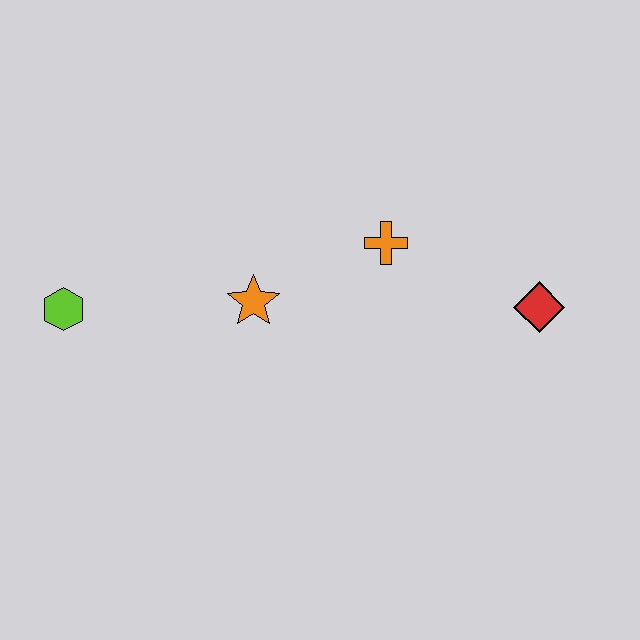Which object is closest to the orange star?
The orange cross is closest to the orange star.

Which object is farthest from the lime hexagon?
The red diamond is farthest from the lime hexagon.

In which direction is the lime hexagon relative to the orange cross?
The lime hexagon is to the left of the orange cross.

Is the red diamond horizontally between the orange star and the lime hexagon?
No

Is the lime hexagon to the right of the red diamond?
No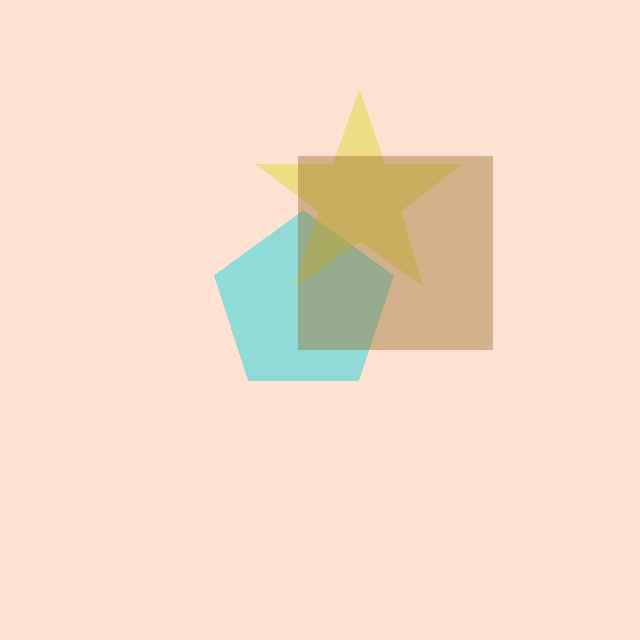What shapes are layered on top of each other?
The layered shapes are: a cyan pentagon, a yellow star, a brown square.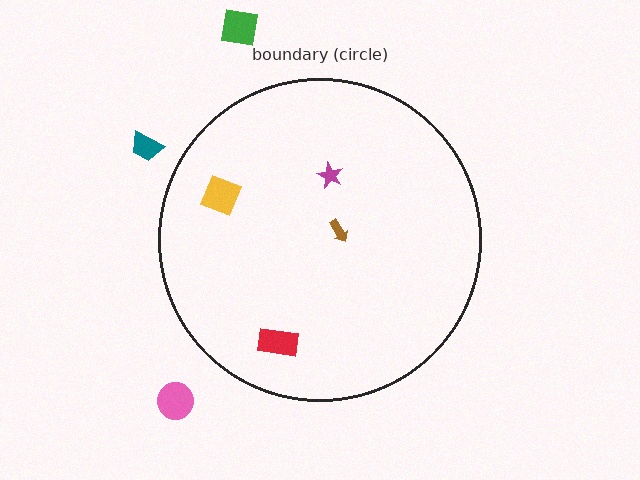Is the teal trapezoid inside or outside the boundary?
Outside.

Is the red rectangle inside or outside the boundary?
Inside.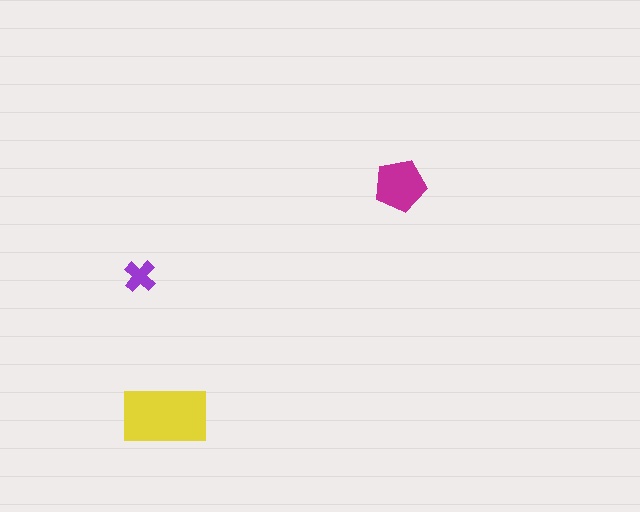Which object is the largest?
The yellow rectangle.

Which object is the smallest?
The purple cross.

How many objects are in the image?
There are 3 objects in the image.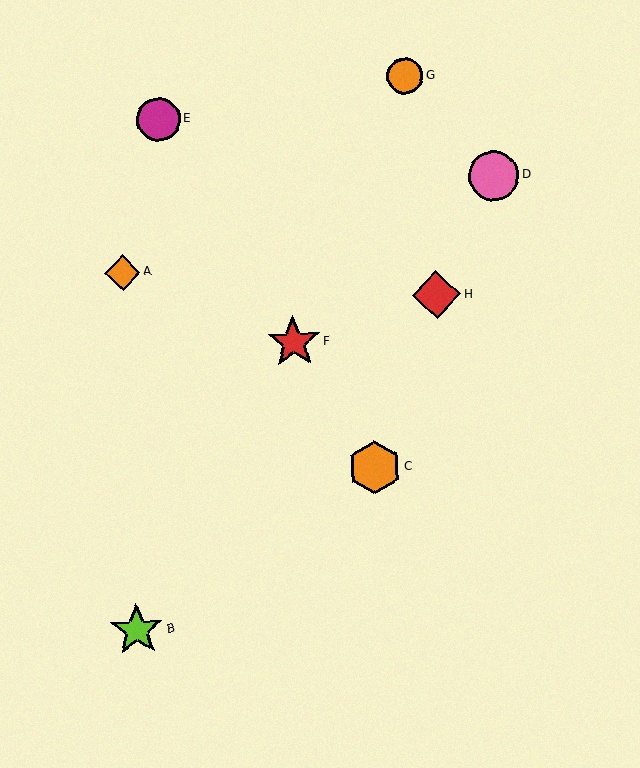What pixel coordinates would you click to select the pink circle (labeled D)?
Click at (494, 176) to select the pink circle D.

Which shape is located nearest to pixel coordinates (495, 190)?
The pink circle (labeled D) at (494, 176) is nearest to that location.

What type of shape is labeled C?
Shape C is an orange hexagon.